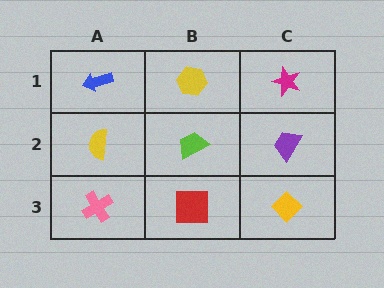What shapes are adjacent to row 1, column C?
A purple trapezoid (row 2, column C), a yellow hexagon (row 1, column B).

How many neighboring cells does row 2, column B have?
4.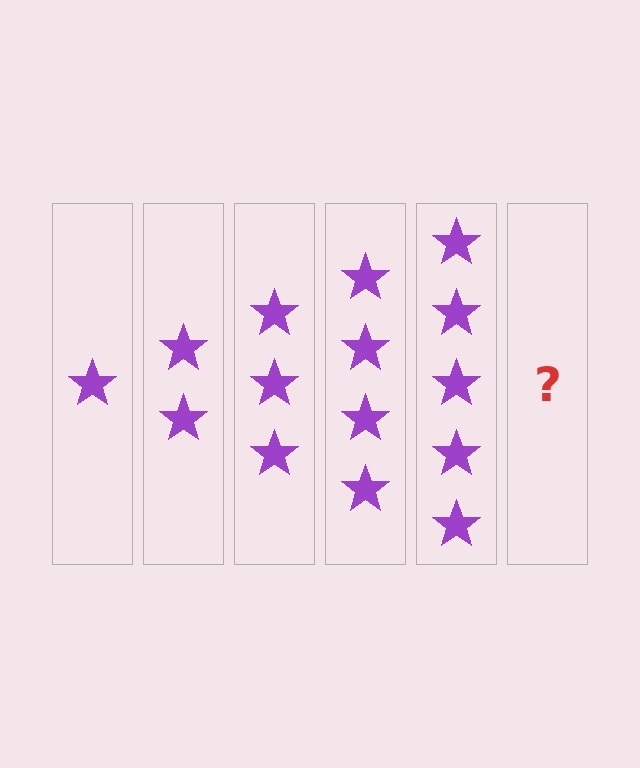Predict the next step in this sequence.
The next step is 6 stars.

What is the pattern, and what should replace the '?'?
The pattern is that each step adds one more star. The '?' should be 6 stars.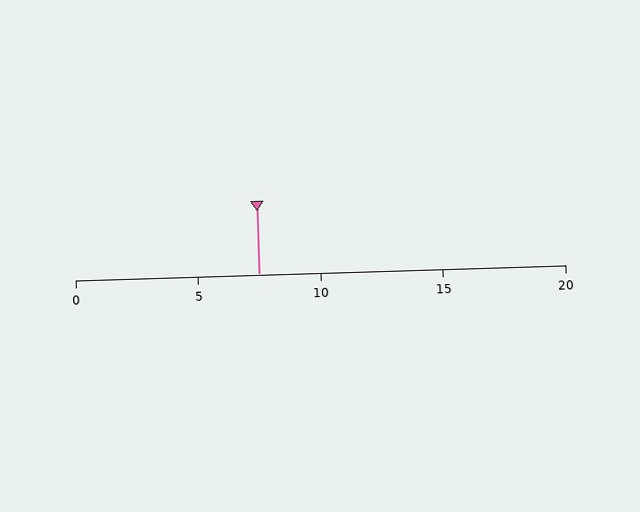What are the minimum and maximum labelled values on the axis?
The axis runs from 0 to 20.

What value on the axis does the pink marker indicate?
The marker indicates approximately 7.5.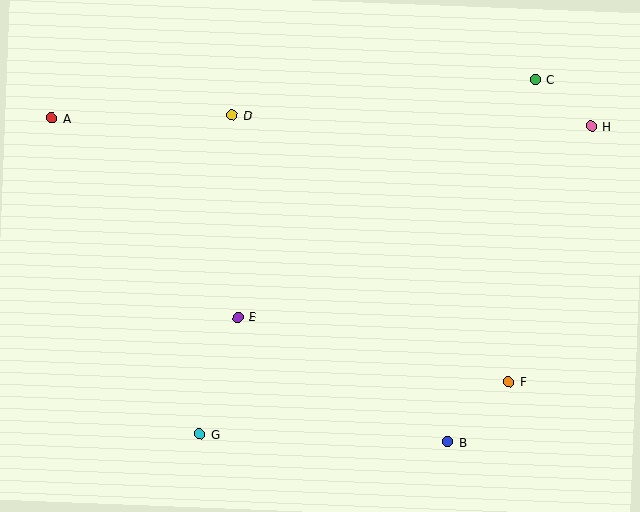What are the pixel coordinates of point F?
Point F is at (509, 382).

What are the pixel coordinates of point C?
Point C is at (535, 79).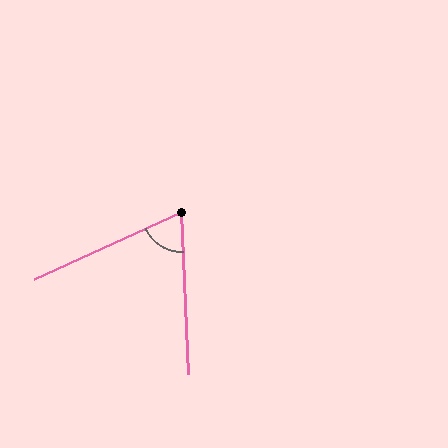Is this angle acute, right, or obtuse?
It is acute.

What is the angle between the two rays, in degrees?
Approximately 68 degrees.